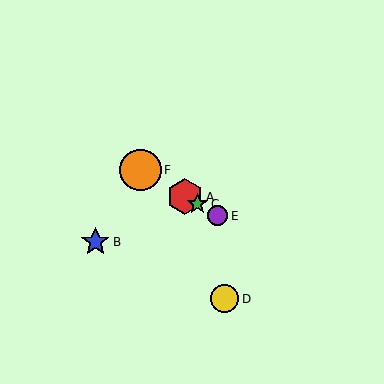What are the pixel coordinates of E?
Object E is at (218, 216).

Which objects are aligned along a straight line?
Objects A, C, E, F are aligned along a straight line.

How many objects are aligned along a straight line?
4 objects (A, C, E, F) are aligned along a straight line.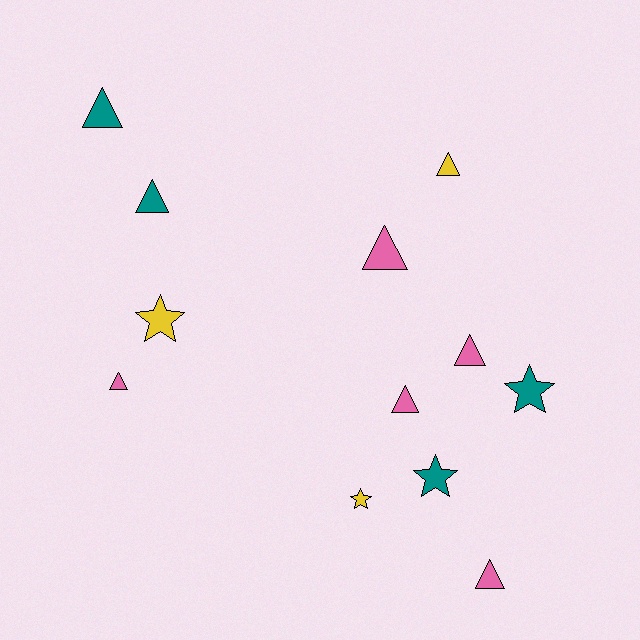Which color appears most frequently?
Pink, with 5 objects.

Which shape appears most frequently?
Triangle, with 8 objects.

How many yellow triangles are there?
There is 1 yellow triangle.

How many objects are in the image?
There are 12 objects.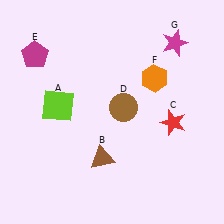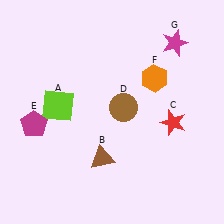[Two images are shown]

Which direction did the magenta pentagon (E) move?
The magenta pentagon (E) moved down.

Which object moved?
The magenta pentagon (E) moved down.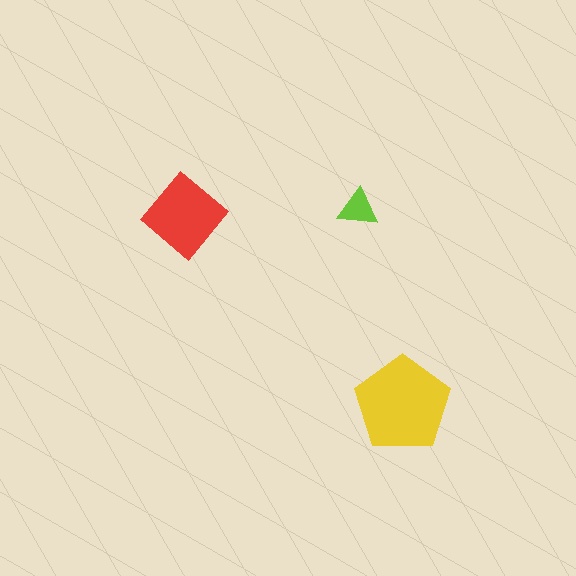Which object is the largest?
The yellow pentagon.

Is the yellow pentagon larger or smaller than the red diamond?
Larger.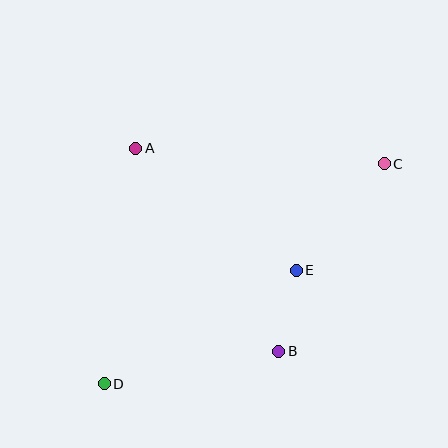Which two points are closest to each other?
Points B and E are closest to each other.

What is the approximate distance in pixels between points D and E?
The distance between D and E is approximately 223 pixels.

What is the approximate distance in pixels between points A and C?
The distance between A and C is approximately 249 pixels.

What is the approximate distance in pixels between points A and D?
The distance between A and D is approximately 238 pixels.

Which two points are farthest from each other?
Points C and D are farthest from each other.